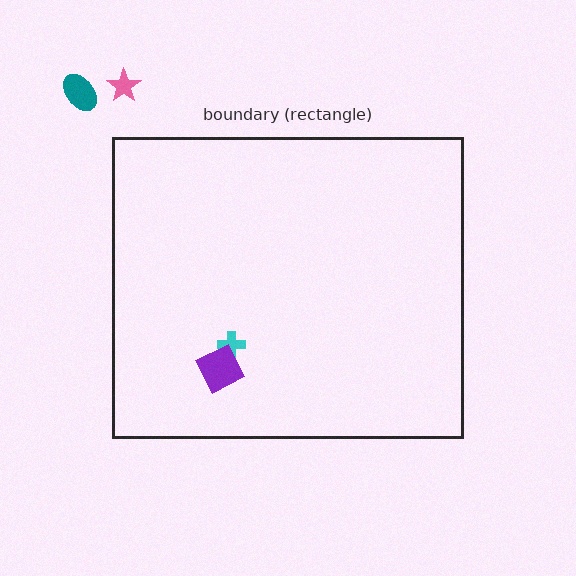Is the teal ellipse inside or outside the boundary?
Outside.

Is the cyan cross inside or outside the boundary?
Inside.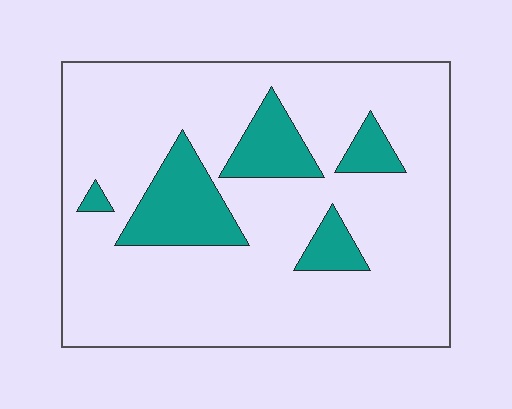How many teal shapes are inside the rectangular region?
5.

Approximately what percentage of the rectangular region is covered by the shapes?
Approximately 15%.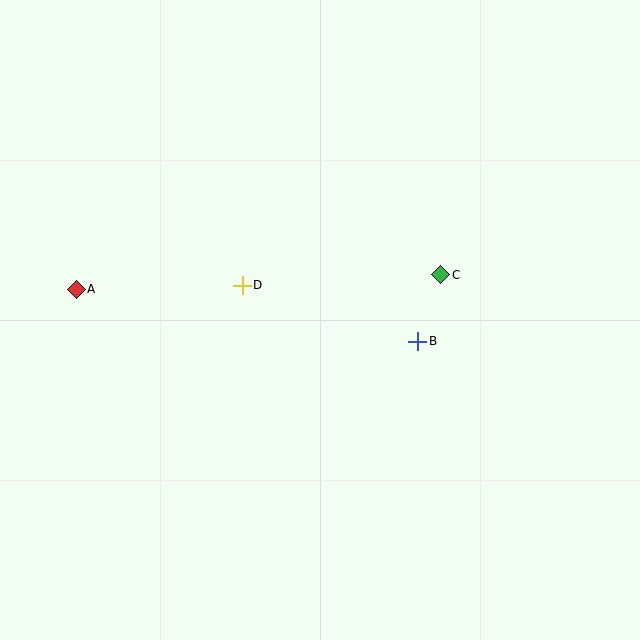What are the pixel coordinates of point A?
Point A is at (76, 289).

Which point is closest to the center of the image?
Point D at (242, 285) is closest to the center.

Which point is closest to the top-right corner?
Point C is closest to the top-right corner.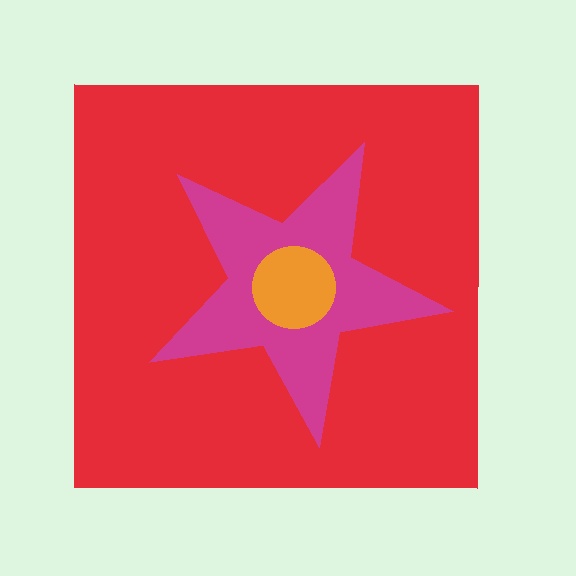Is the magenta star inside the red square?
Yes.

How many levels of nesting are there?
3.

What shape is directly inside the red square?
The magenta star.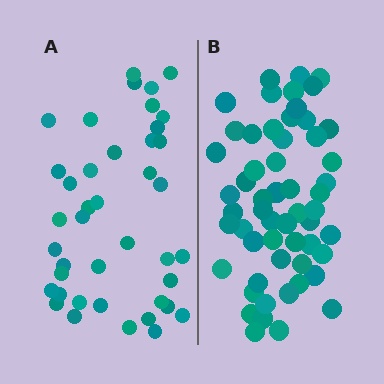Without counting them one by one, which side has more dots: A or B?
Region B (the right region) has more dots.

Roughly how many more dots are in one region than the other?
Region B has approximately 15 more dots than region A.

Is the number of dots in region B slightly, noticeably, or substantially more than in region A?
Region B has noticeably more, but not dramatically so. The ratio is roughly 1.4 to 1.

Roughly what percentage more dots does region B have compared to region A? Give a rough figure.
About 35% more.